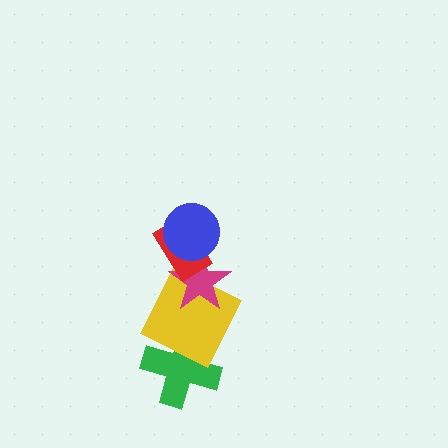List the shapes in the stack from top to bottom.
From top to bottom: the blue circle, the red rectangle, the magenta star, the yellow square, the green cross.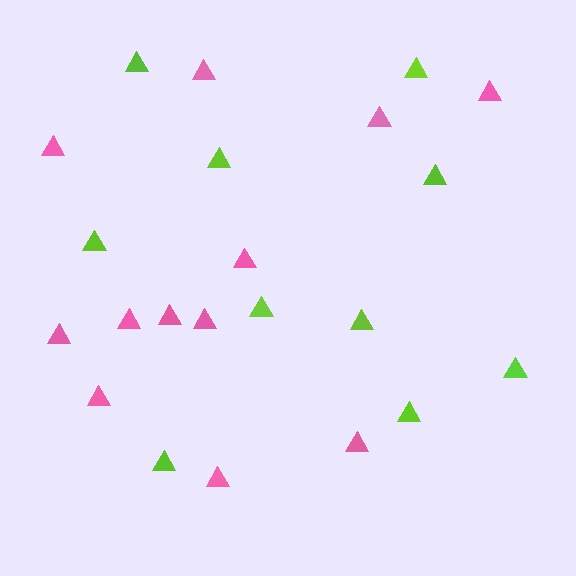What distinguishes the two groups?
There are 2 groups: one group of pink triangles (12) and one group of lime triangles (10).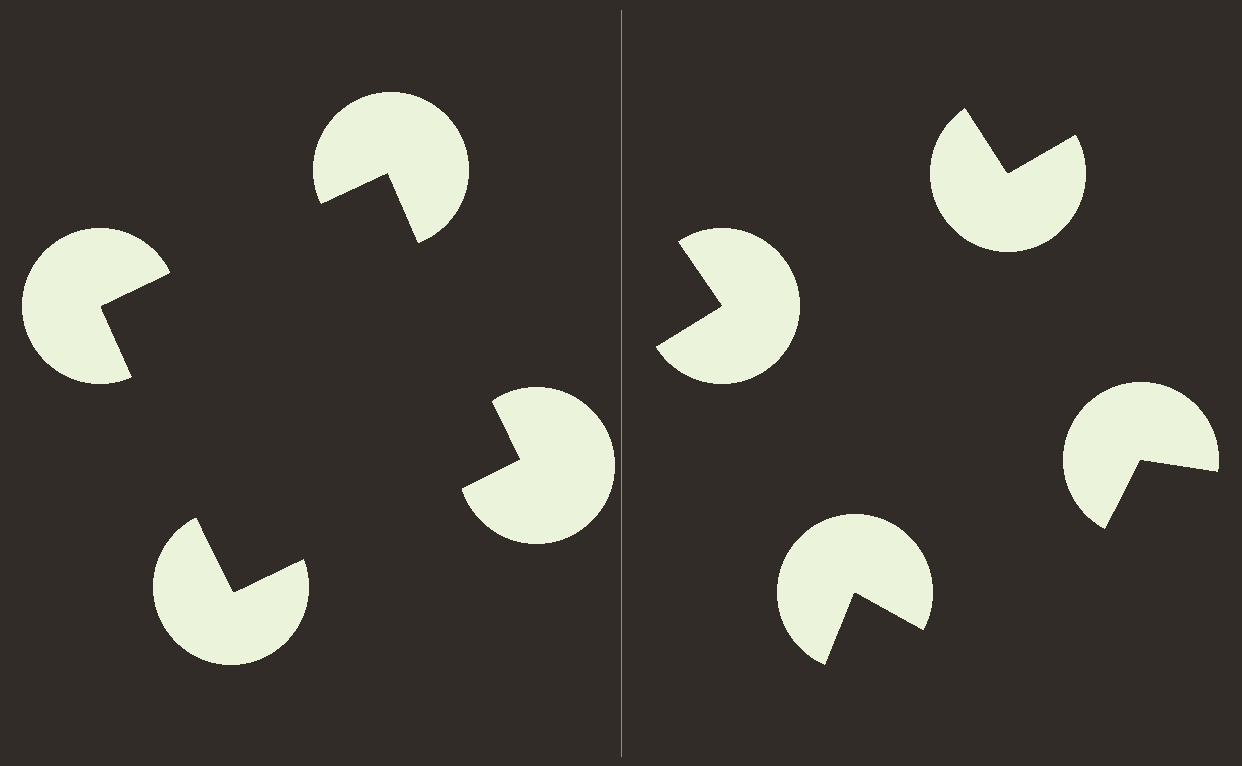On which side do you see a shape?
An illusory square appears on the left side. On the right side the wedge cuts are rotated, so no coherent shape forms.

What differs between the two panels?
The pac-man discs are positioned identically on both sides; only the wedge orientations differ. On the left they align to a square; on the right they are misaligned.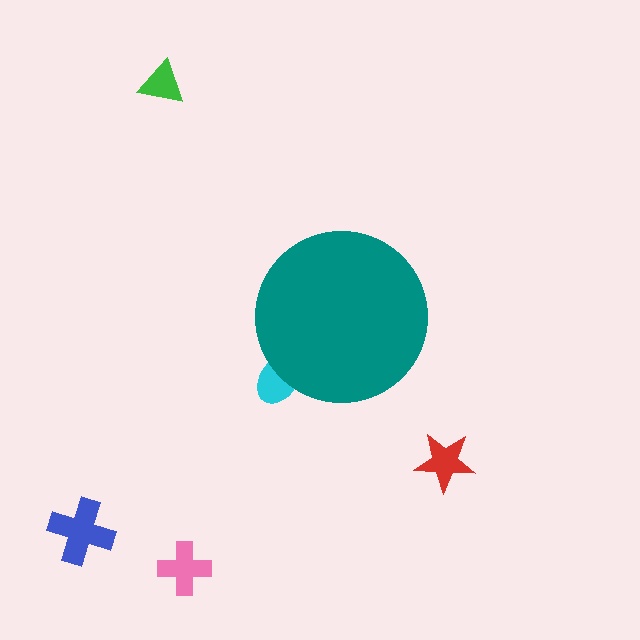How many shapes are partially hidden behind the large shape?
1 shape is partially hidden.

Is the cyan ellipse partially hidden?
Yes, the cyan ellipse is partially hidden behind the teal circle.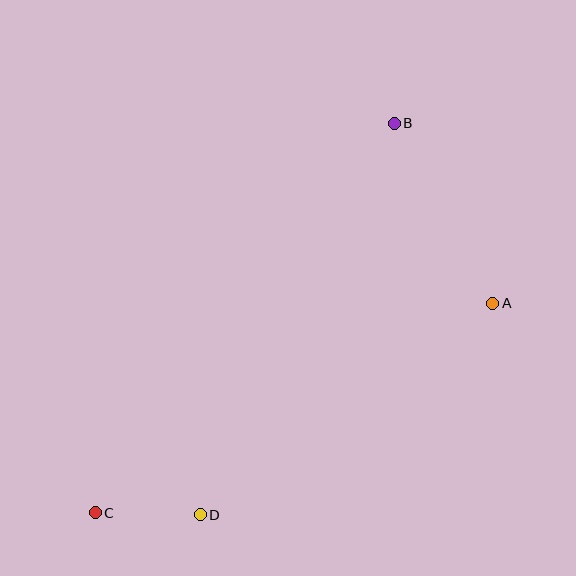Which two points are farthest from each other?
Points B and C are farthest from each other.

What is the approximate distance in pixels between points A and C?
The distance between A and C is approximately 449 pixels.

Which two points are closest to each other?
Points C and D are closest to each other.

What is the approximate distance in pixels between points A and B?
The distance between A and B is approximately 205 pixels.